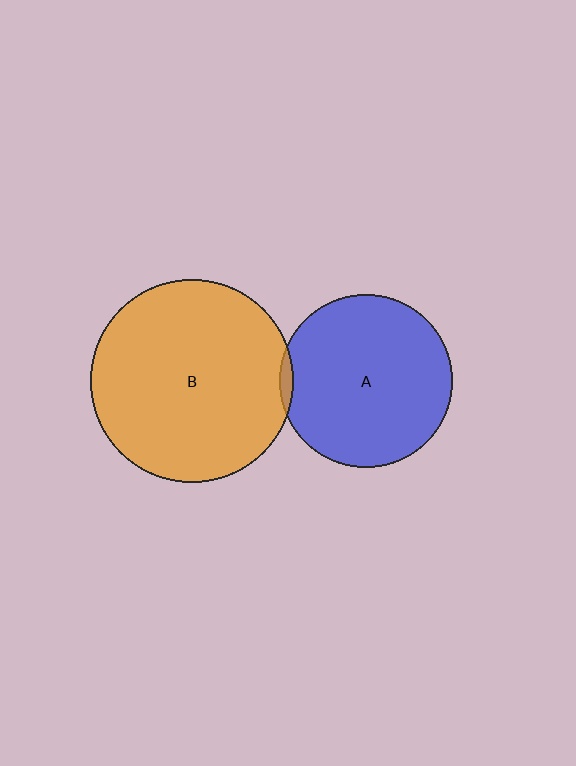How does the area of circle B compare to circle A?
Approximately 1.4 times.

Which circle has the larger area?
Circle B (orange).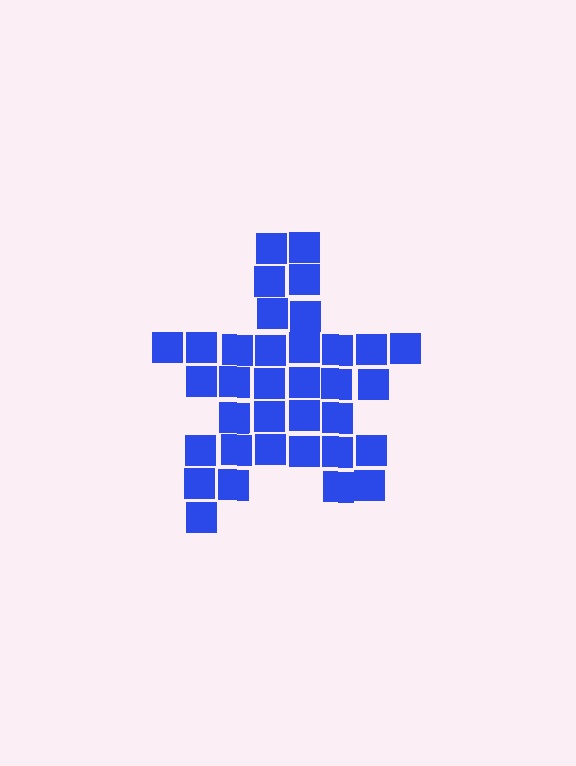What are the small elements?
The small elements are squares.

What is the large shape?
The large shape is a star.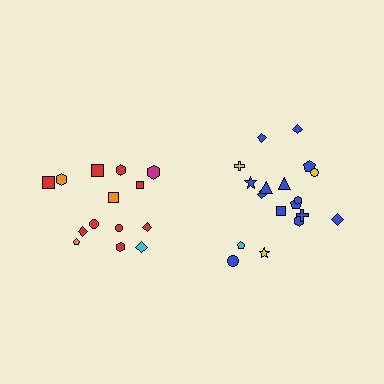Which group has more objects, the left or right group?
The right group.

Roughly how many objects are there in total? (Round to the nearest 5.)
Roughly 35 objects in total.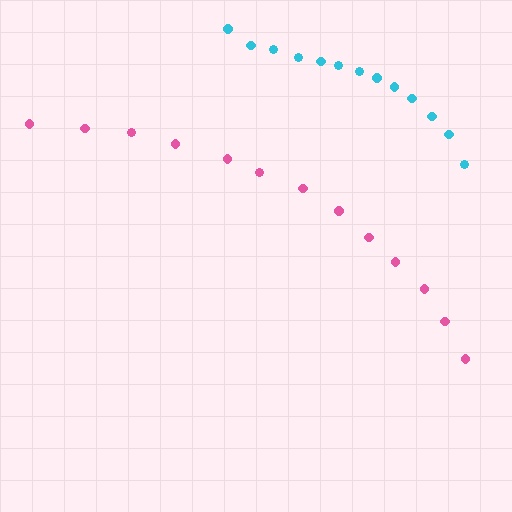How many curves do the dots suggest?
There are 2 distinct paths.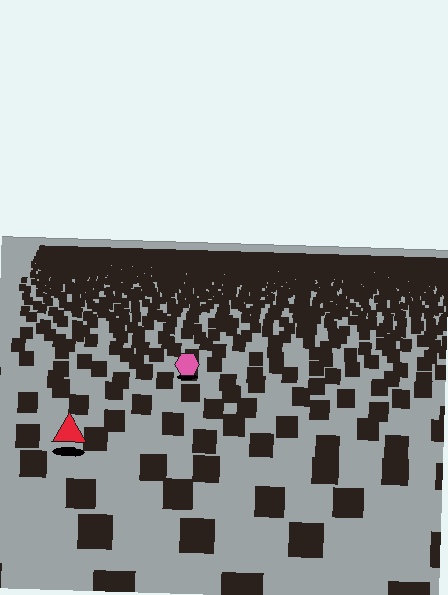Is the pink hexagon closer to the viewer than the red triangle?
No. The red triangle is closer — you can tell from the texture gradient: the ground texture is coarser near it.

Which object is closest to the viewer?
The red triangle is closest. The texture marks near it are larger and more spread out.